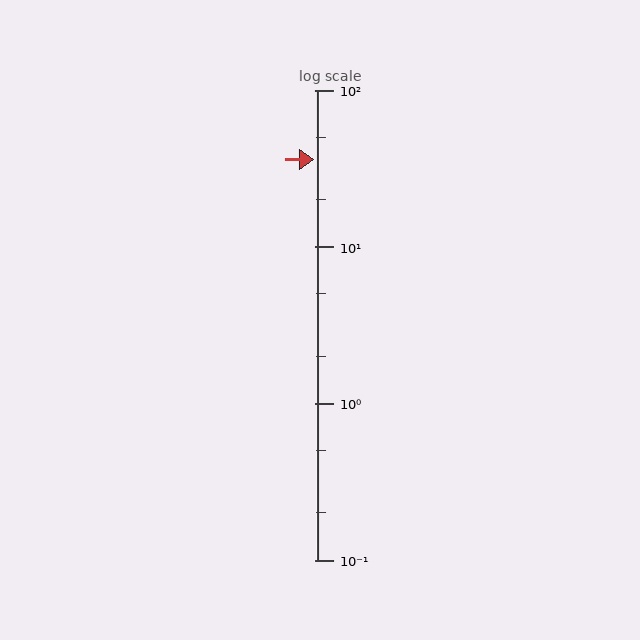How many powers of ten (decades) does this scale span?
The scale spans 3 decades, from 0.1 to 100.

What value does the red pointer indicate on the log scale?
The pointer indicates approximately 36.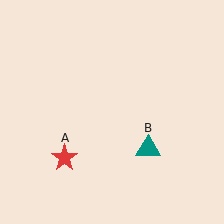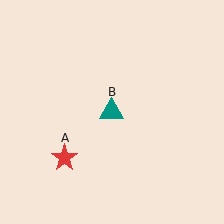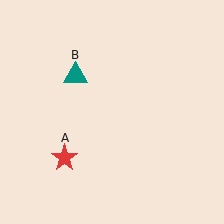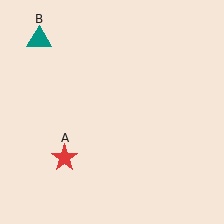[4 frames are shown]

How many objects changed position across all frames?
1 object changed position: teal triangle (object B).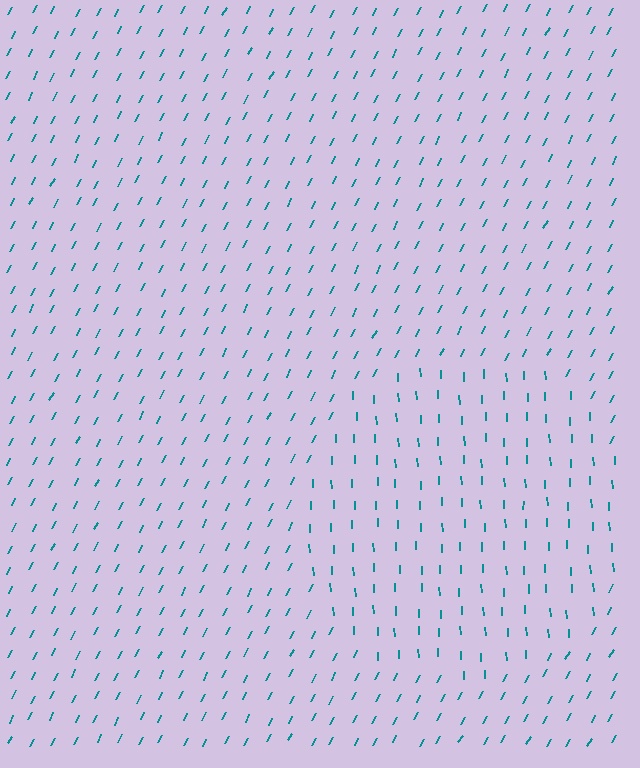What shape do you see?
I see a circle.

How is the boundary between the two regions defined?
The boundary is defined purely by a change in line orientation (approximately 30 degrees difference). All lines are the same color and thickness.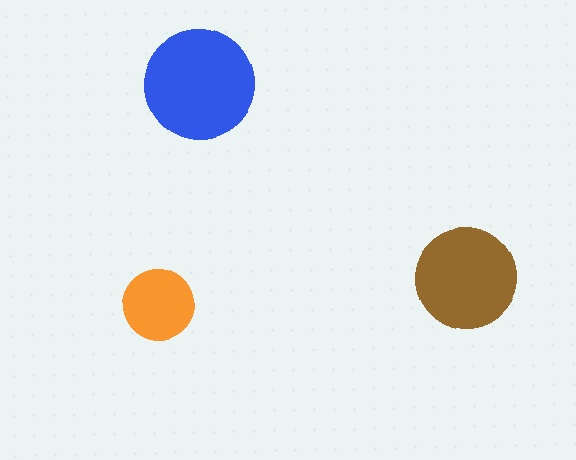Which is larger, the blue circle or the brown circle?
The blue one.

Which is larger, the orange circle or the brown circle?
The brown one.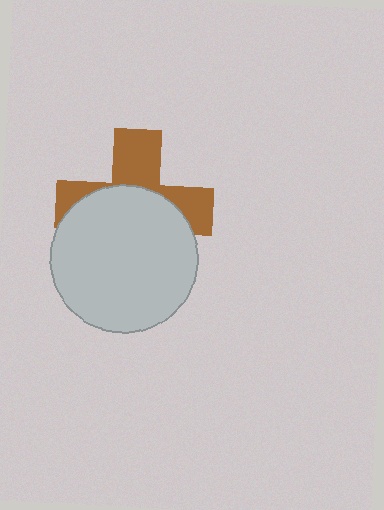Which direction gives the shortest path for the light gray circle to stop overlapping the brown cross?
Moving down gives the shortest separation.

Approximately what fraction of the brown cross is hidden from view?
Roughly 57% of the brown cross is hidden behind the light gray circle.